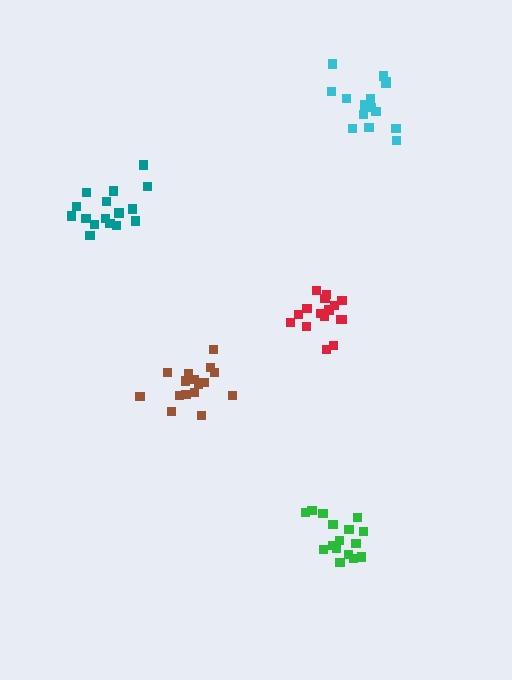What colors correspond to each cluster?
The clusters are colored: teal, cyan, green, red, brown.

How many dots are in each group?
Group 1: 17 dots, Group 2: 16 dots, Group 3: 16 dots, Group 4: 16 dots, Group 5: 16 dots (81 total).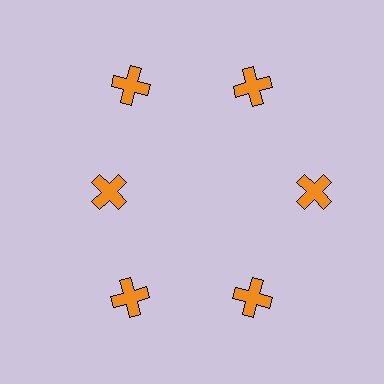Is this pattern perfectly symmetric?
No. The 6 orange crosses are arranged in a ring, but one element near the 9 o'clock position is pulled inward toward the center, breaking the 6-fold rotational symmetry.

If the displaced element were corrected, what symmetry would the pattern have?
It would have 6-fold rotational symmetry — the pattern would map onto itself every 60 degrees.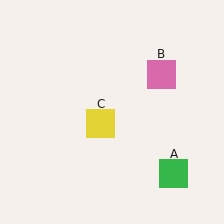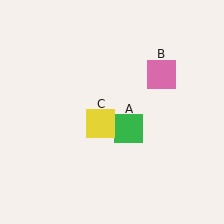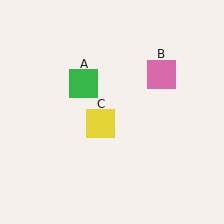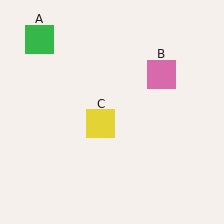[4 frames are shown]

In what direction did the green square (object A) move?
The green square (object A) moved up and to the left.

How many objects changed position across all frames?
1 object changed position: green square (object A).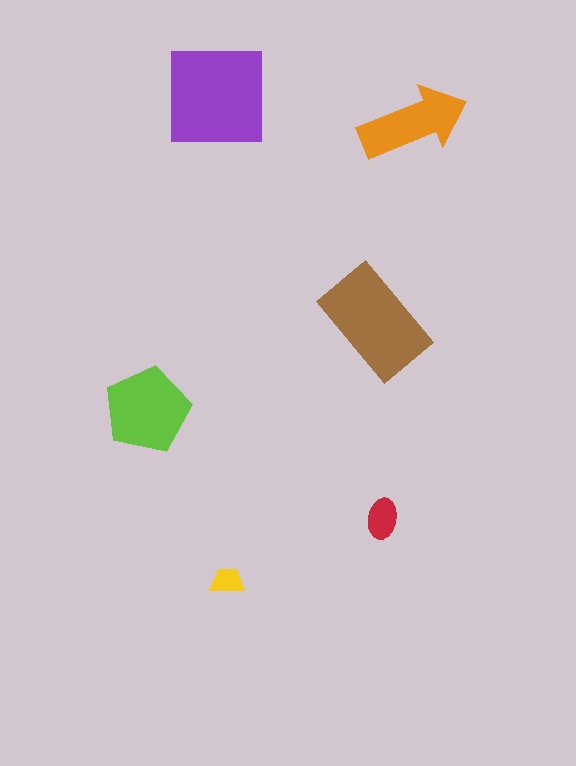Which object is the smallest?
The yellow trapezoid.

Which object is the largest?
The purple square.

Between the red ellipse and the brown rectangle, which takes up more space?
The brown rectangle.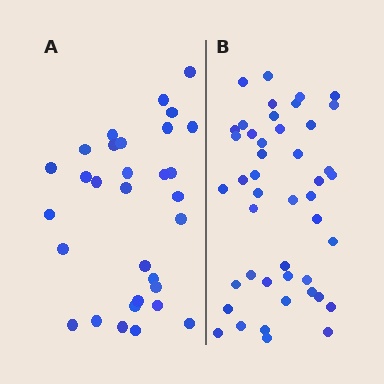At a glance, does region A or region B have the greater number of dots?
Region B (the right region) has more dots.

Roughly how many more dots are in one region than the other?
Region B has approximately 15 more dots than region A.